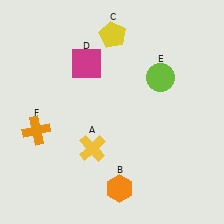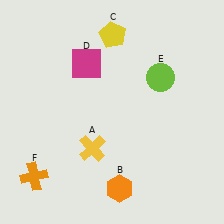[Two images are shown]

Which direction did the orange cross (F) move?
The orange cross (F) moved down.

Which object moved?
The orange cross (F) moved down.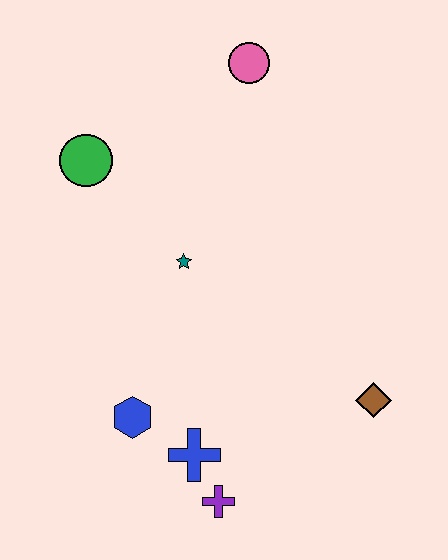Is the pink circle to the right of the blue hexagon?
Yes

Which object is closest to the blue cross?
The purple cross is closest to the blue cross.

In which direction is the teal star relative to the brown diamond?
The teal star is to the left of the brown diamond.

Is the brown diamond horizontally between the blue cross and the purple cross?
No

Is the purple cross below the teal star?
Yes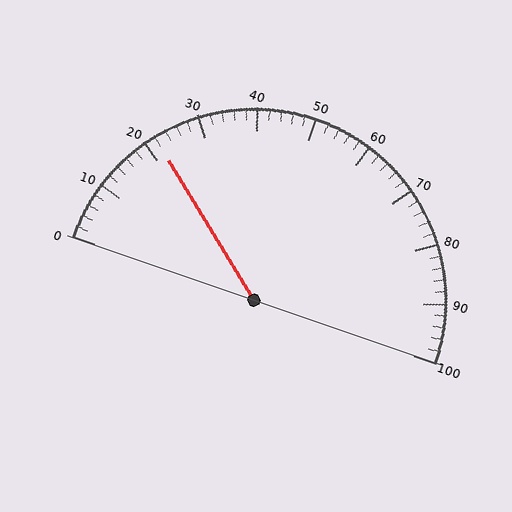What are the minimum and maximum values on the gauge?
The gauge ranges from 0 to 100.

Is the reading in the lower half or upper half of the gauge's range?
The reading is in the lower half of the range (0 to 100).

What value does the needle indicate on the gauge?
The needle indicates approximately 22.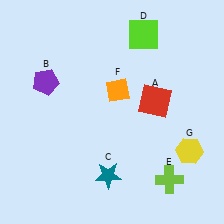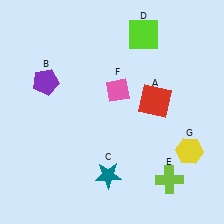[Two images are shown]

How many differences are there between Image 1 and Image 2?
There is 1 difference between the two images.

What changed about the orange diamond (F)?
In Image 1, F is orange. In Image 2, it changed to pink.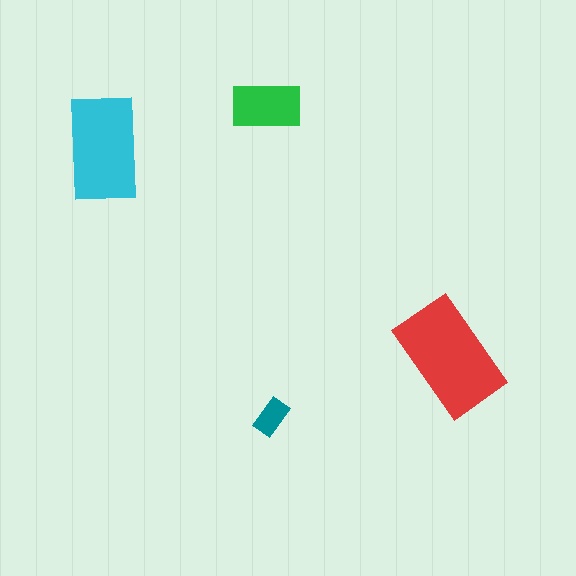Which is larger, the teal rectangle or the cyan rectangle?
The cyan one.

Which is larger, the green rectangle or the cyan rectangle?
The cyan one.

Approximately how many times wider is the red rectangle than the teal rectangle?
About 3 times wider.